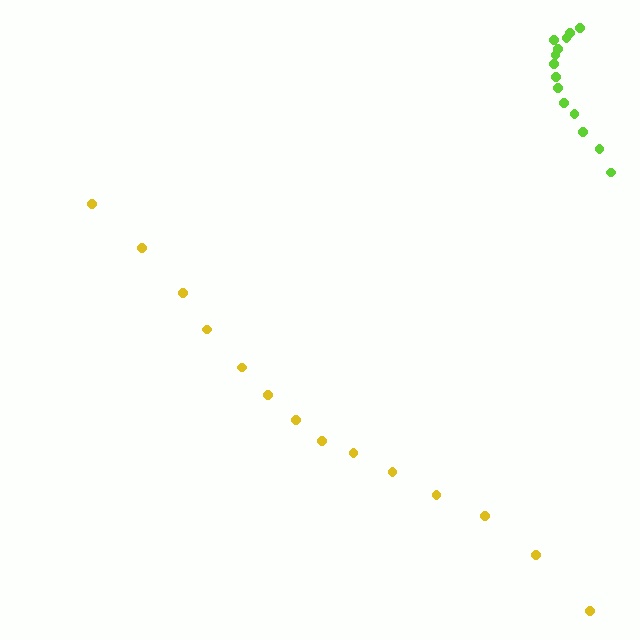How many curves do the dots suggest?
There are 2 distinct paths.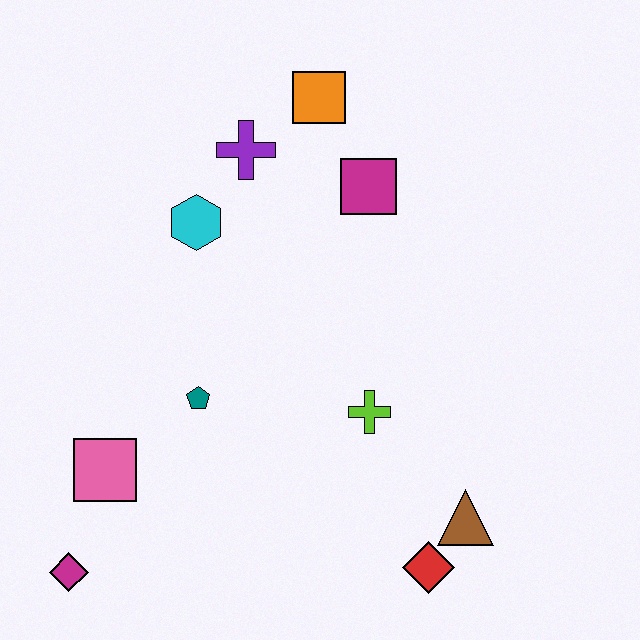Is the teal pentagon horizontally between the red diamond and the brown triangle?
No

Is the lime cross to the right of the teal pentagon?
Yes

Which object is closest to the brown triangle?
The red diamond is closest to the brown triangle.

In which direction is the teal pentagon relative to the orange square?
The teal pentagon is below the orange square.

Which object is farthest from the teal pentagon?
The orange square is farthest from the teal pentagon.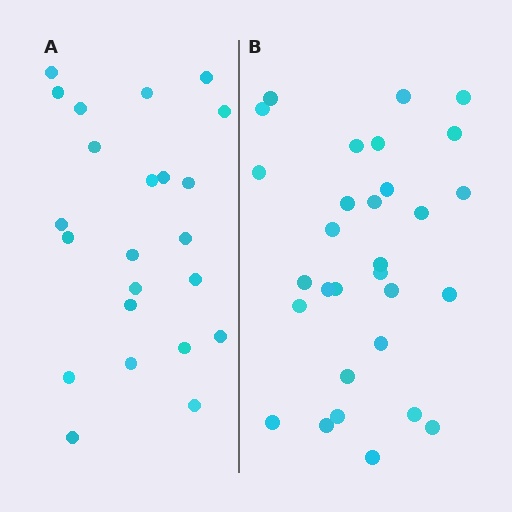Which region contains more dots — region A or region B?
Region B (the right region) has more dots.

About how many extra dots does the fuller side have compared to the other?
Region B has roughly 8 or so more dots than region A.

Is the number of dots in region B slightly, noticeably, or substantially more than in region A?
Region B has noticeably more, but not dramatically so. The ratio is roughly 1.3 to 1.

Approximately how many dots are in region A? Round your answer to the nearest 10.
About 20 dots. (The exact count is 23, which rounds to 20.)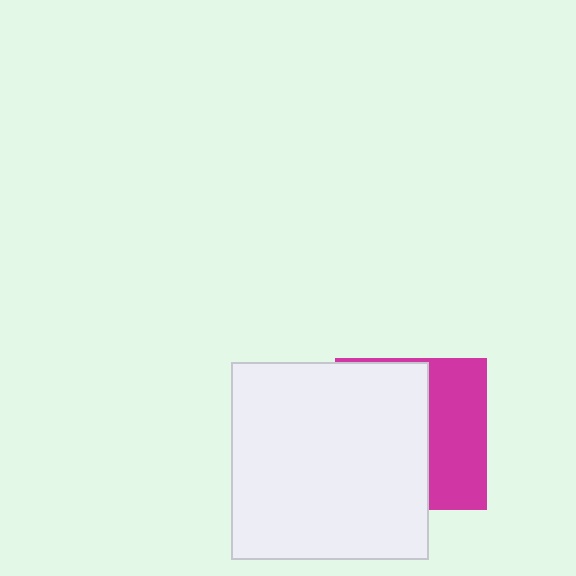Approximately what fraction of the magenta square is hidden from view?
Roughly 60% of the magenta square is hidden behind the white square.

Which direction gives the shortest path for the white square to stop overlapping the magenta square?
Moving left gives the shortest separation.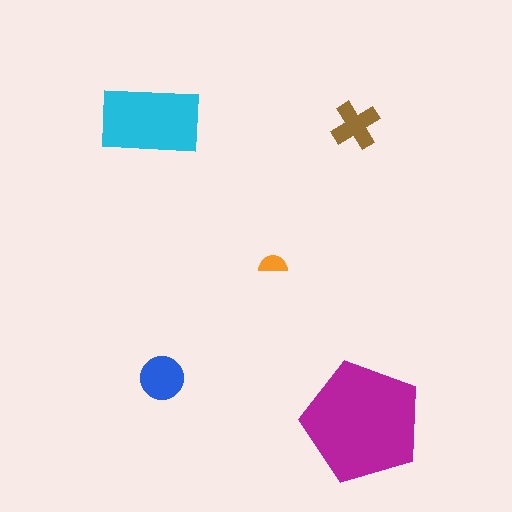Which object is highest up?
The cyan rectangle is topmost.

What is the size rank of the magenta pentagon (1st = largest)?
1st.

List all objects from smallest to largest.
The orange semicircle, the brown cross, the blue circle, the cyan rectangle, the magenta pentagon.